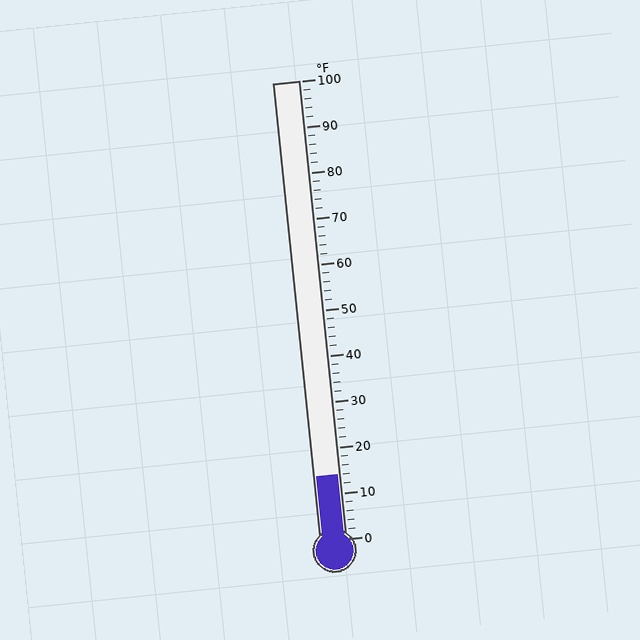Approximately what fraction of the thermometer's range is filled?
The thermometer is filled to approximately 15% of its range.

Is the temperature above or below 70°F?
The temperature is below 70°F.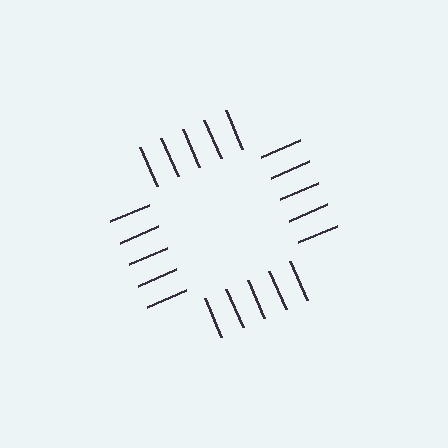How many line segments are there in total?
20 — 5 along each of the 4 edges.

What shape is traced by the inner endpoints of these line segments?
An illusory square — the line segments terminate on its edges but no continuous stroke is drawn.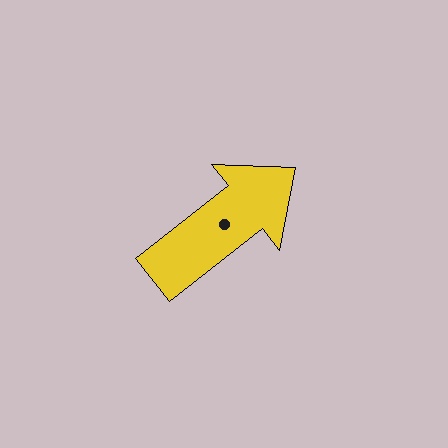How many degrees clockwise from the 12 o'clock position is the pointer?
Approximately 52 degrees.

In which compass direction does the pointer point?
Northeast.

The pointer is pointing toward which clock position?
Roughly 2 o'clock.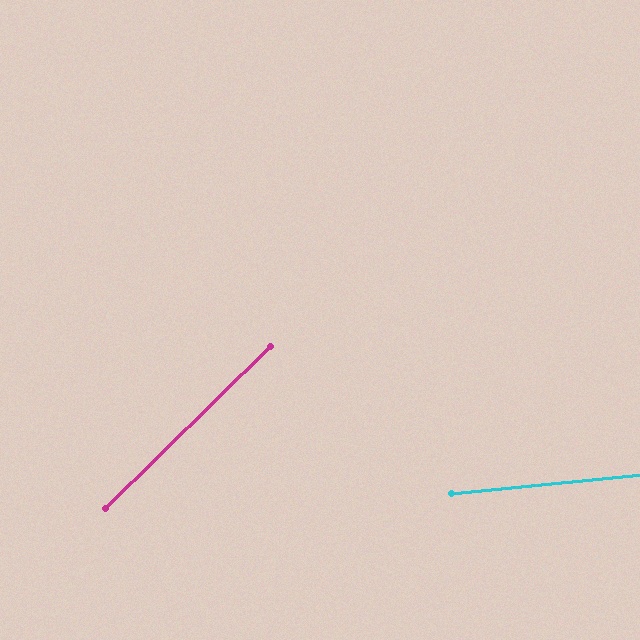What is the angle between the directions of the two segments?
Approximately 39 degrees.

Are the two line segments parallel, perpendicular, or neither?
Neither parallel nor perpendicular — they differ by about 39°.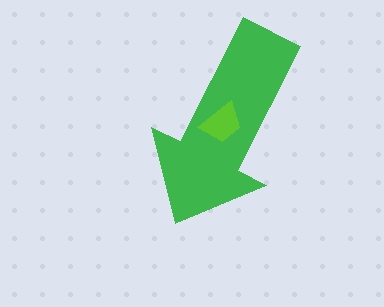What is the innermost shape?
The lime trapezoid.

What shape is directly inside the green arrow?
The lime trapezoid.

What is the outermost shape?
The green arrow.